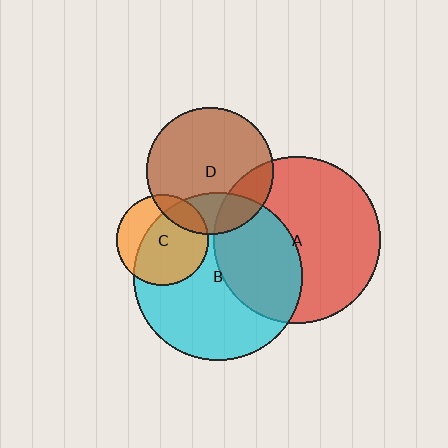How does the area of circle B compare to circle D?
Approximately 1.8 times.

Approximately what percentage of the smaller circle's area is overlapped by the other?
Approximately 70%.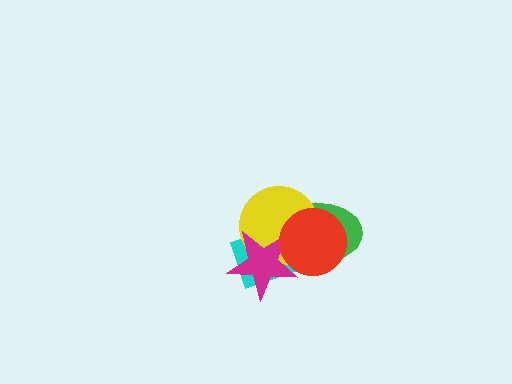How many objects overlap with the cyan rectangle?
4 objects overlap with the cyan rectangle.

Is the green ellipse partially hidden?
Yes, it is partially covered by another shape.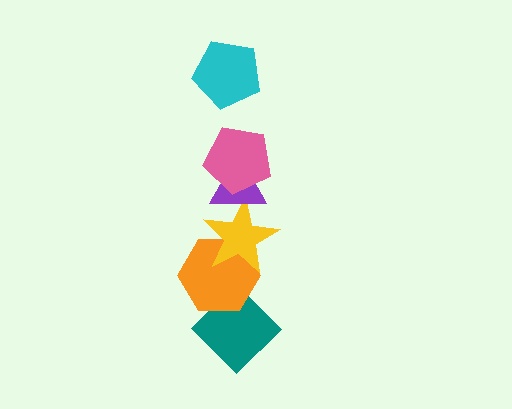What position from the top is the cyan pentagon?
The cyan pentagon is 1st from the top.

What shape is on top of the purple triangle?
The pink pentagon is on top of the purple triangle.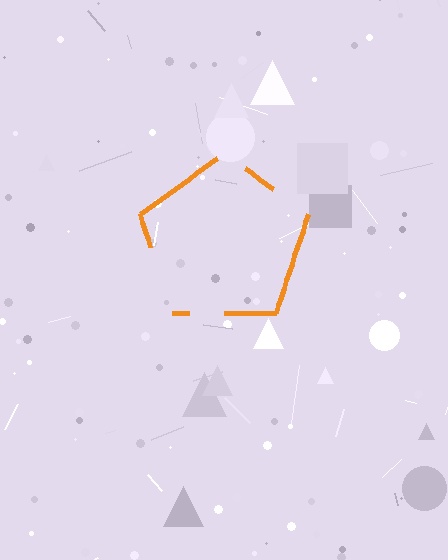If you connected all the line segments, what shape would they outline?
They would outline a pentagon.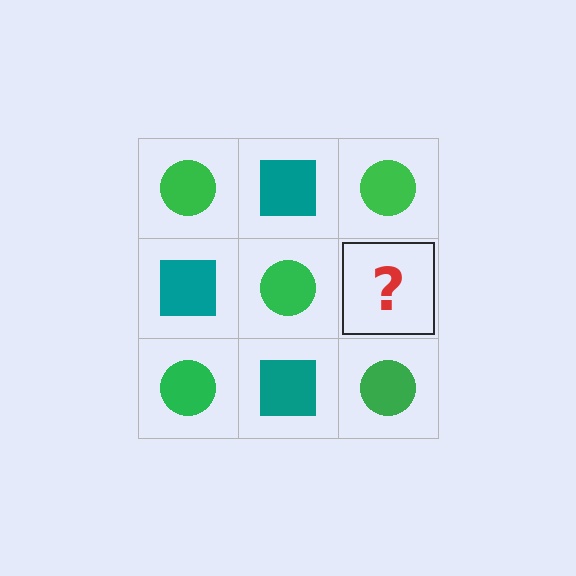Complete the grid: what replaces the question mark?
The question mark should be replaced with a teal square.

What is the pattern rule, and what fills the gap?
The rule is that it alternates green circle and teal square in a checkerboard pattern. The gap should be filled with a teal square.